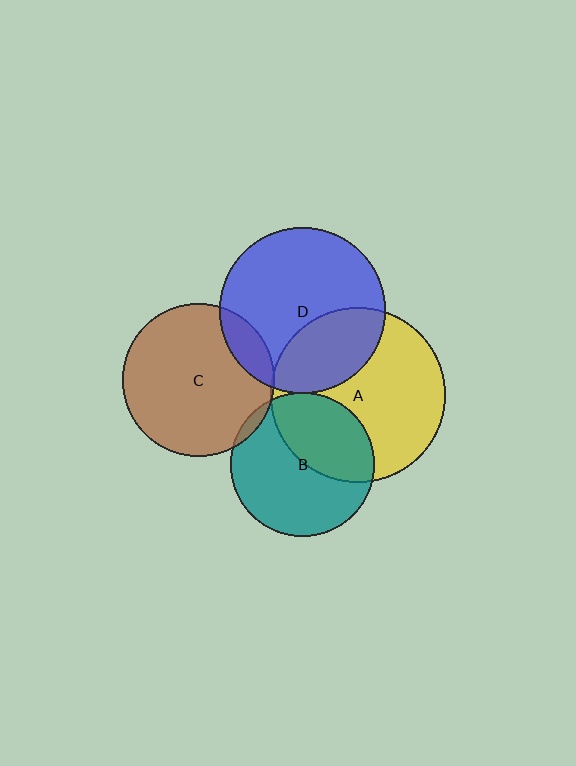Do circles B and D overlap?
Yes.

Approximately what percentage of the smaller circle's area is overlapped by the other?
Approximately 5%.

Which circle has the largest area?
Circle A (yellow).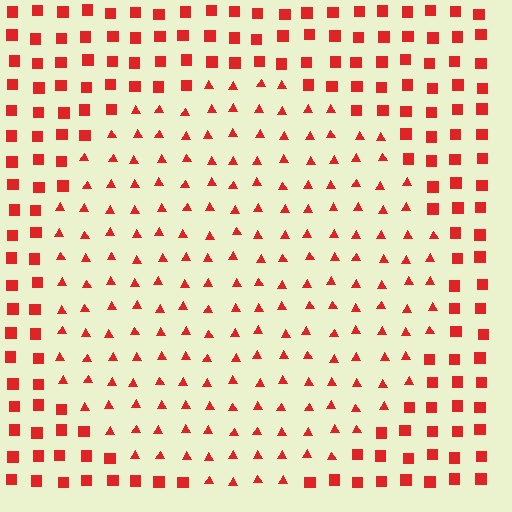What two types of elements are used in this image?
The image uses triangles inside the circle region and squares outside it.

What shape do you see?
I see a circle.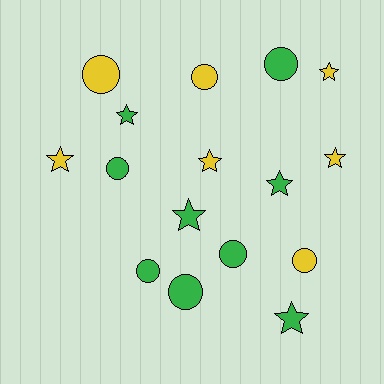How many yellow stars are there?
There are 4 yellow stars.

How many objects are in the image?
There are 16 objects.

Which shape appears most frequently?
Star, with 8 objects.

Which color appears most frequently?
Green, with 9 objects.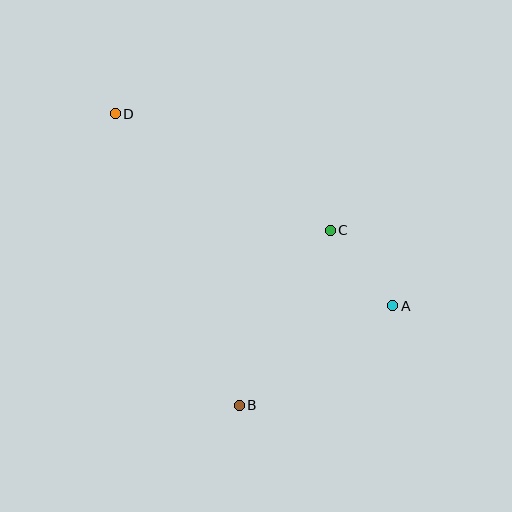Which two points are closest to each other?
Points A and C are closest to each other.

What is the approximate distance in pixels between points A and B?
The distance between A and B is approximately 183 pixels.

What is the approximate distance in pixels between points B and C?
The distance between B and C is approximately 197 pixels.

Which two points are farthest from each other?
Points A and D are farthest from each other.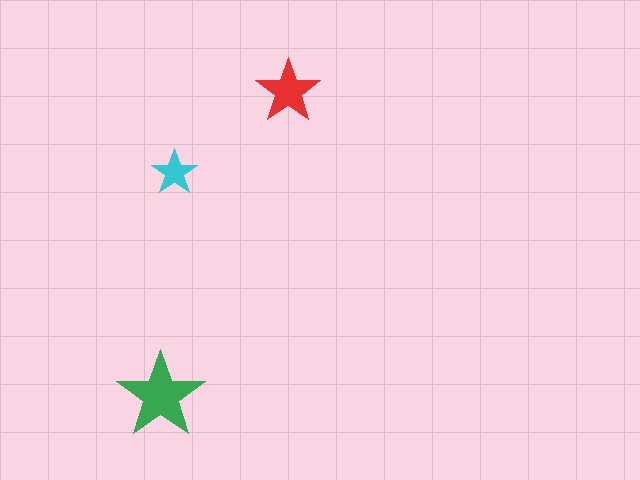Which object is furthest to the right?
The red star is rightmost.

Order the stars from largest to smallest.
the green one, the red one, the cyan one.